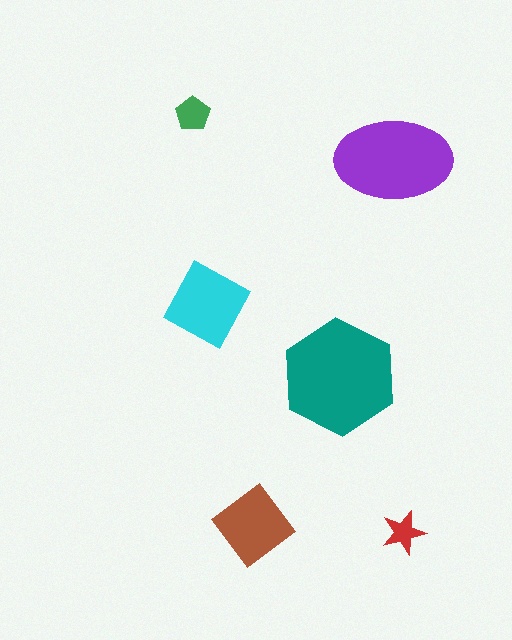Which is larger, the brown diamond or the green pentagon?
The brown diamond.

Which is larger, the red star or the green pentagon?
The green pentagon.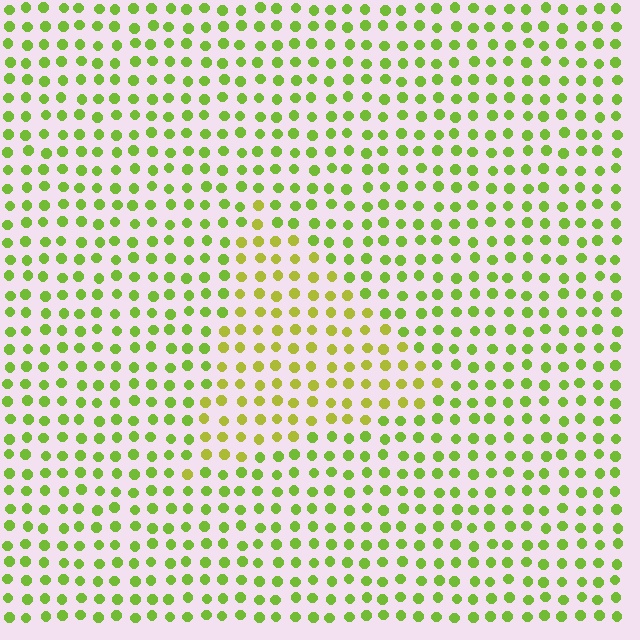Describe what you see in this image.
The image is filled with small lime elements in a uniform arrangement. A triangle-shaped region is visible where the elements are tinted to a slightly different hue, forming a subtle color boundary.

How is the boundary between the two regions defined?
The boundary is defined purely by a slight shift in hue (about 26 degrees). Spacing, size, and orientation are identical on both sides.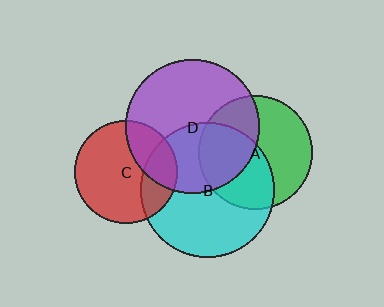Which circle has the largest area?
Circle B (cyan).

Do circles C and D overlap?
Yes.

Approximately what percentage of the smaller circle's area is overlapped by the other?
Approximately 30%.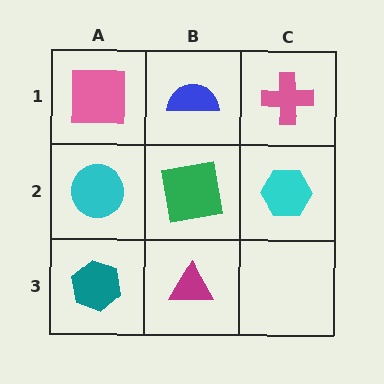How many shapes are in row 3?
2 shapes.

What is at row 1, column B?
A blue semicircle.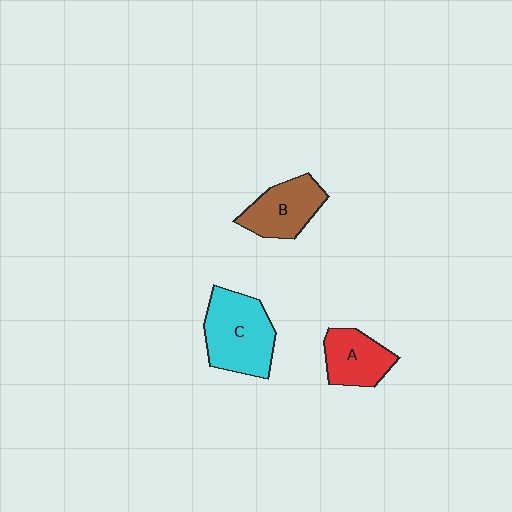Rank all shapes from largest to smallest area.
From largest to smallest: C (cyan), B (brown), A (red).